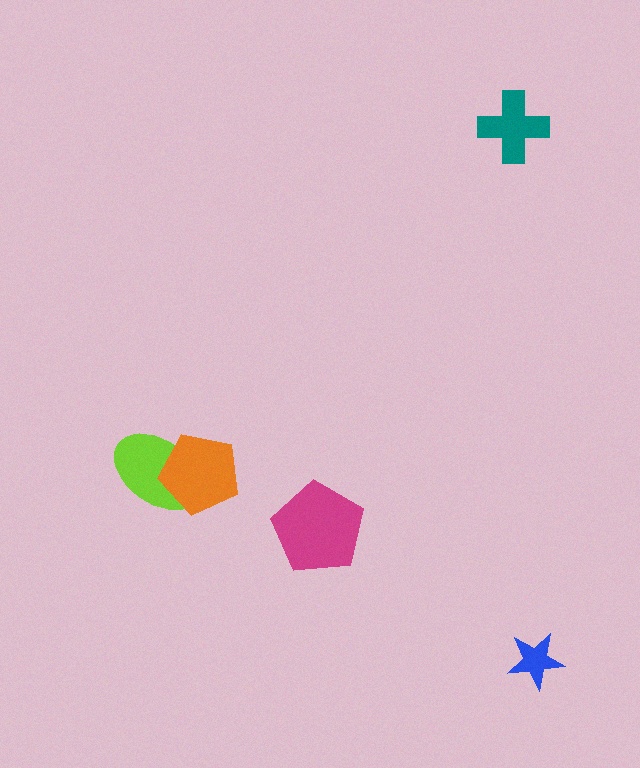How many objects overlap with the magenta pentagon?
0 objects overlap with the magenta pentagon.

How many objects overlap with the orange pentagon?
1 object overlaps with the orange pentagon.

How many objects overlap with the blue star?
0 objects overlap with the blue star.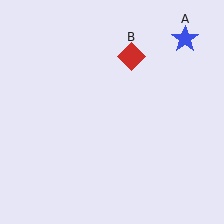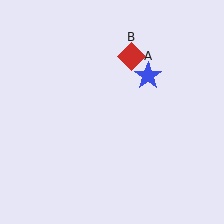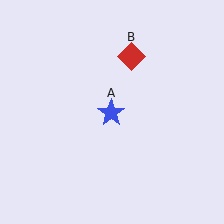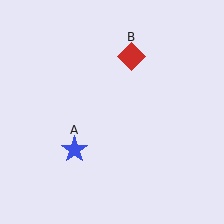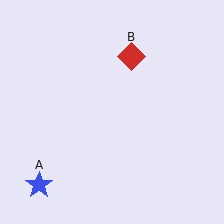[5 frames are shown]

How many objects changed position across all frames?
1 object changed position: blue star (object A).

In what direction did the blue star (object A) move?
The blue star (object A) moved down and to the left.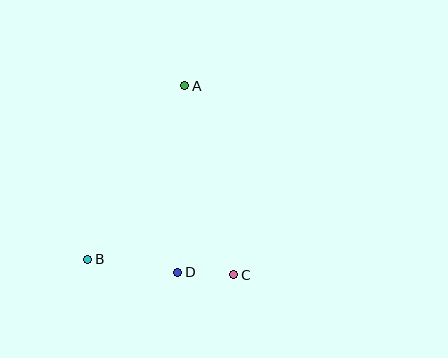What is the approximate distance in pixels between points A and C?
The distance between A and C is approximately 195 pixels.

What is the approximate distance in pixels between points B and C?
The distance between B and C is approximately 147 pixels.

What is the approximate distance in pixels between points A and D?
The distance between A and D is approximately 187 pixels.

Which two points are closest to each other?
Points C and D are closest to each other.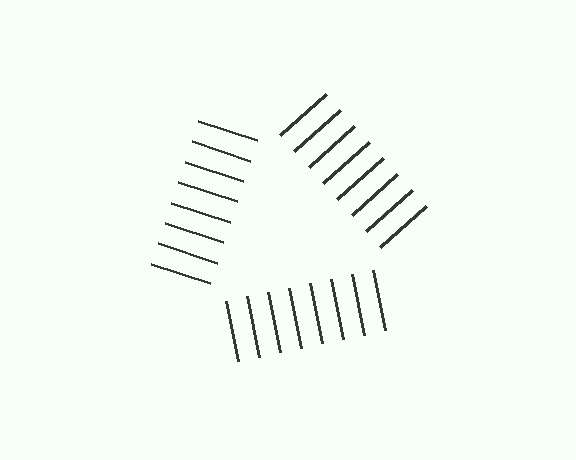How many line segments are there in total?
24 — 8 along each of the 3 edges.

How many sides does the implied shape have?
3 sides — the line-ends trace a triangle.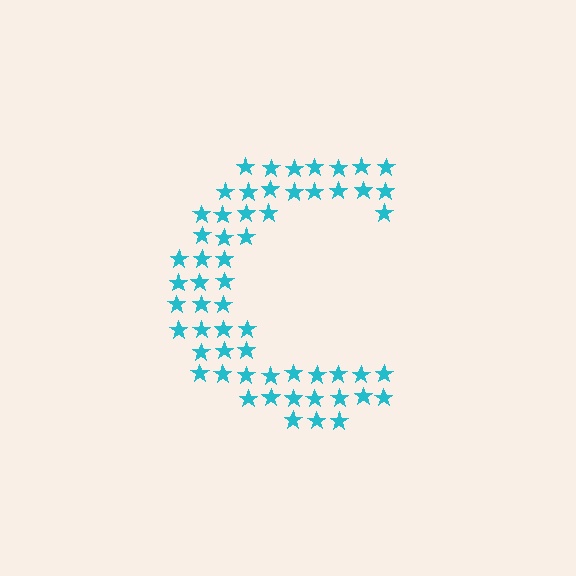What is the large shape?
The large shape is the letter C.